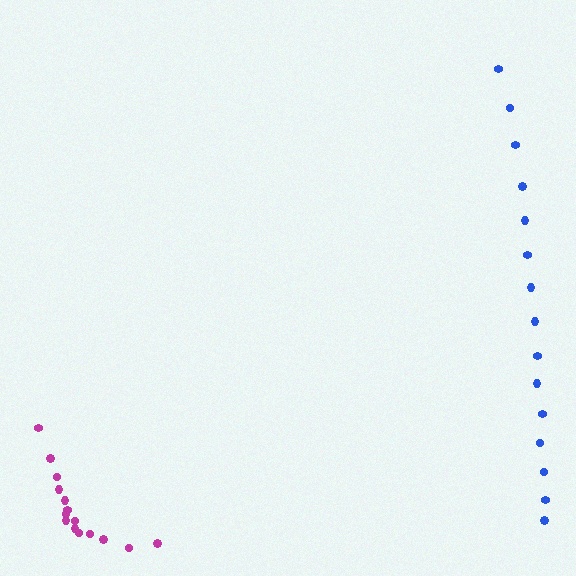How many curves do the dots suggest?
There are 2 distinct paths.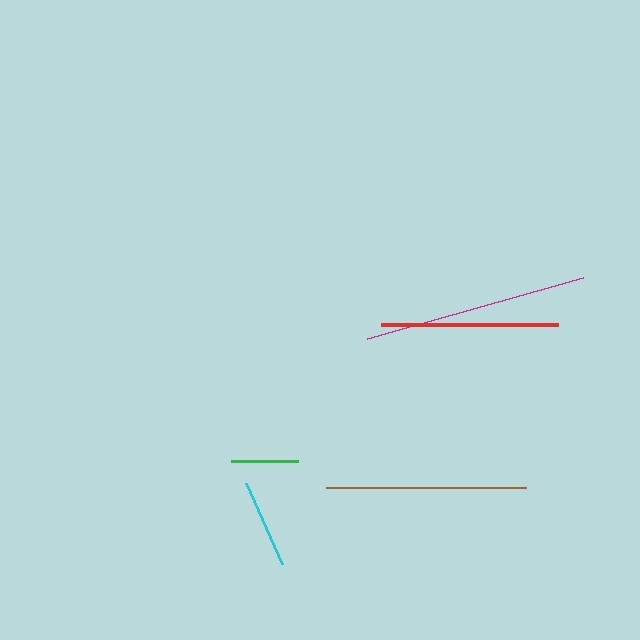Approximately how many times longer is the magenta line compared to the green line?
The magenta line is approximately 3.4 times the length of the green line.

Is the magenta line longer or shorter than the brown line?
The magenta line is longer than the brown line.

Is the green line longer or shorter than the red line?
The red line is longer than the green line.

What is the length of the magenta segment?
The magenta segment is approximately 224 pixels long.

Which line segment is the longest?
The magenta line is the longest at approximately 224 pixels.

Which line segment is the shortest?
The green line is the shortest at approximately 67 pixels.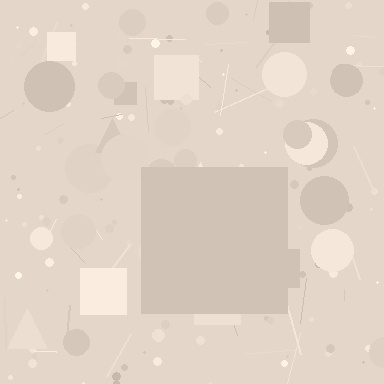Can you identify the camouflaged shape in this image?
The camouflaged shape is a square.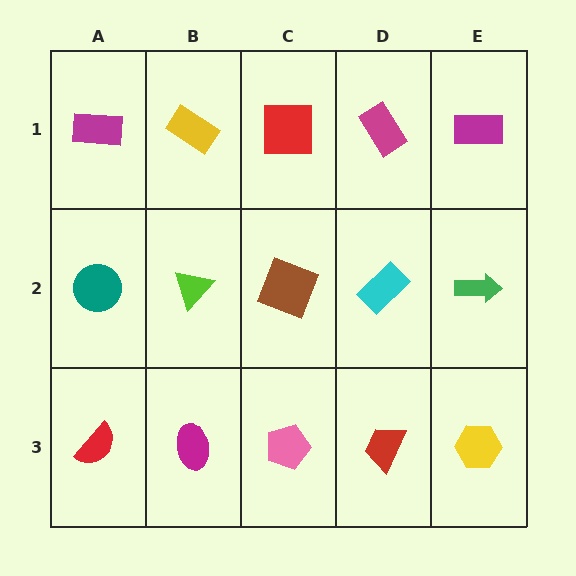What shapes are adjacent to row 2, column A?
A magenta rectangle (row 1, column A), a red semicircle (row 3, column A), a lime triangle (row 2, column B).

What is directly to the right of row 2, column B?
A brown square.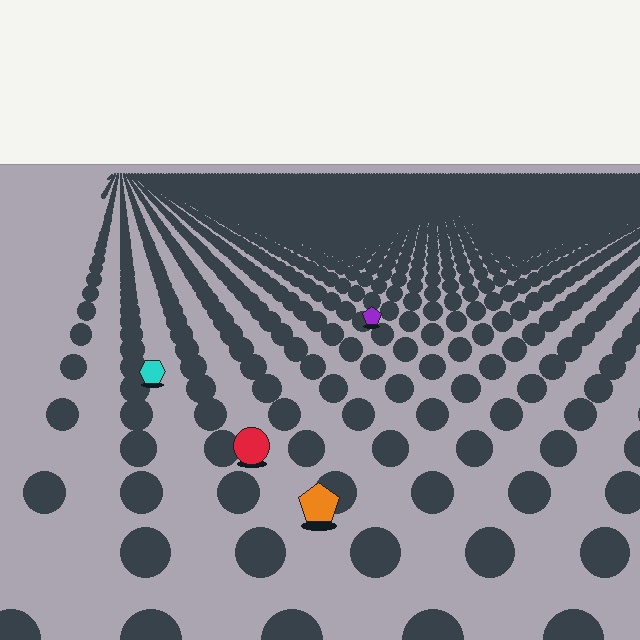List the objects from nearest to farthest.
From nearest to farthest: the orange pentagon, the red circle, the cyan hexagon, the purple pentagon.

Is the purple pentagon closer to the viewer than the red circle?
No. The red circle is closer — you can tell from the texture gradient: the ground texture is coarser near it.